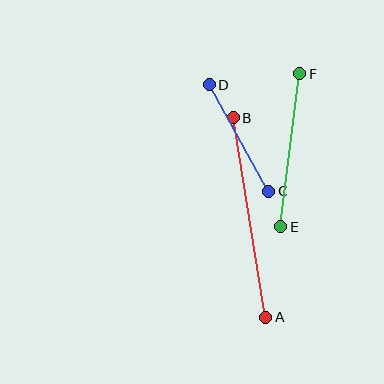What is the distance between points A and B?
The distance is approximately 203 pixels.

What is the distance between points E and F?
The distance is approximately 154 pixels.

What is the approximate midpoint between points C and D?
The midpoint is at approximately (239, 138) pixels.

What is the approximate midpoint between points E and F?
The midpoint is at approximately (290, 150) pixels.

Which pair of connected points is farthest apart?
Points A and B are farthest apart.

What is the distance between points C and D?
The distance is approximately 122 pixels.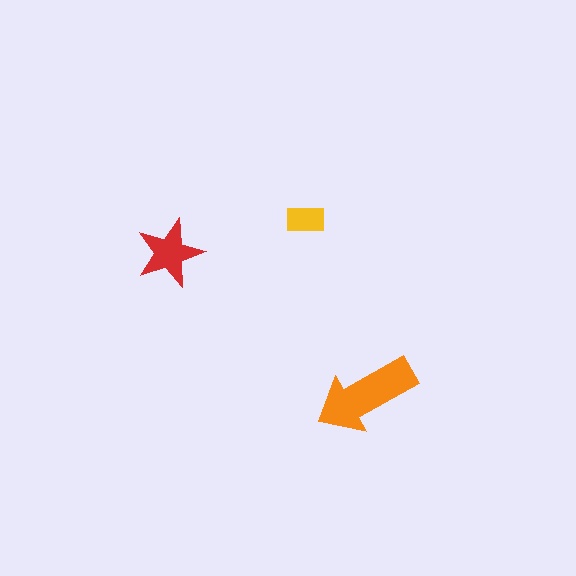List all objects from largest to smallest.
The orange arrow, the red star, the yellow rectangle.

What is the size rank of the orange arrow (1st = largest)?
1st.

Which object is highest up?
The yellow rectangle is topmost.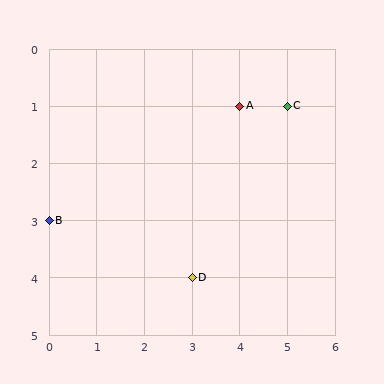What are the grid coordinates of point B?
Point B is at grid coordinates (0, 3).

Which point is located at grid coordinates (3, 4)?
Point D is at (3, 4).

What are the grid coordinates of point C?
Point C is at grid coordinates (5, 1).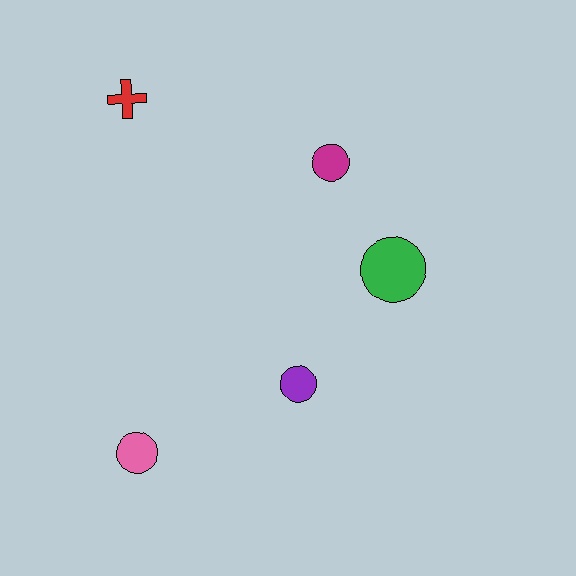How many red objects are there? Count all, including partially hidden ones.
There is 1 red object.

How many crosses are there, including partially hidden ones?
There is 1 cross.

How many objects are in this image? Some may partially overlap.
There are 5 objects.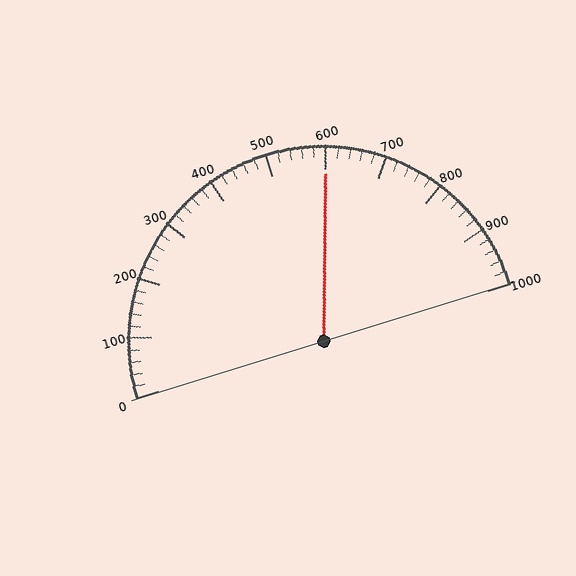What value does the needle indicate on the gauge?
The needle indicates approximately 600.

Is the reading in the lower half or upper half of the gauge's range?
The reading is in the upper half of the range (0 to 1000).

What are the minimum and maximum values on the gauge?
The gauge ranges from 0 to 1000.